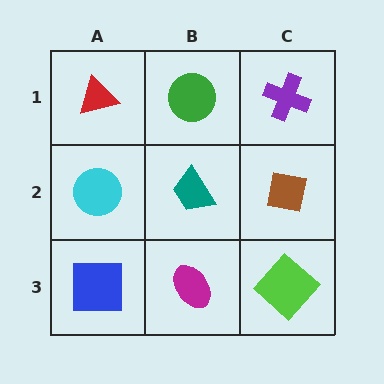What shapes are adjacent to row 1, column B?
A teal trapezoid (row 2, column B), a red triangle (row 1, column A), a purple cross (row 1, column C).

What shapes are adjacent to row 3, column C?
A brown square (row 2, column C), a magenta ellipse (row 3, column B).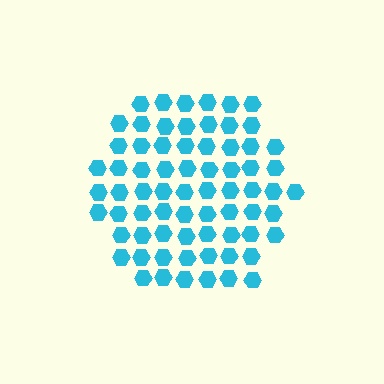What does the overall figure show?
The overall figure shows a hexagon.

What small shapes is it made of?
It is made of small hexagons.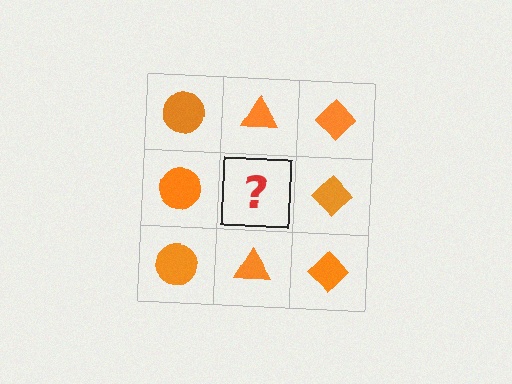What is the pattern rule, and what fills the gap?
The rule is that each column has a consistent shape. The gap should be filled with an orange triangle.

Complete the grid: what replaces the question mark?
The question mark should be replaced with an orange triangle.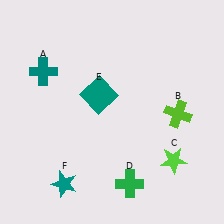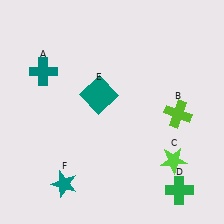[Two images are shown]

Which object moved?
The green cross (D) moved right.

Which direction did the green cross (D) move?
The green cross (D) moved right.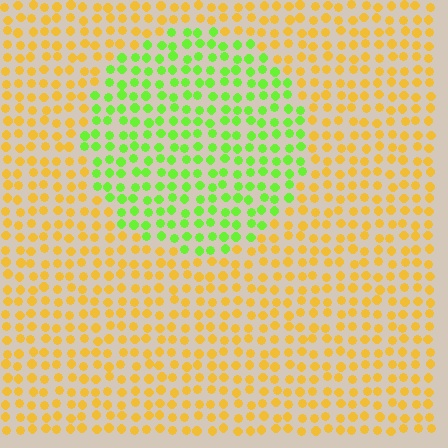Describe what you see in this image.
The image is filled with small yellow elements in a uniform arrangement. A circle-shaped region is visible where the elements are tinted to a slightly different hue, forming a subtle color boundary.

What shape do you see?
I see a circle.